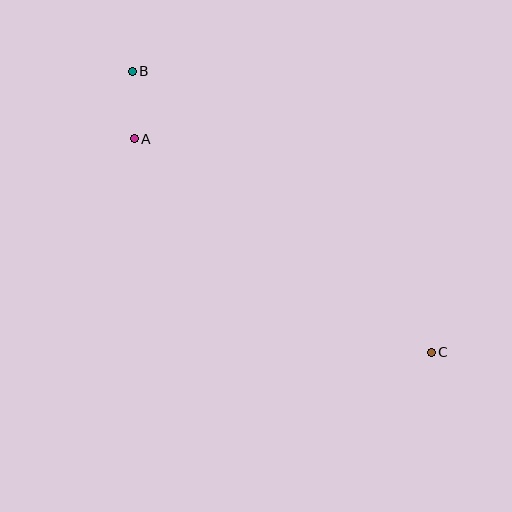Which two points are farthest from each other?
Points B and C are farthest from each other.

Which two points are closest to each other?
Points A and B are closest to each other.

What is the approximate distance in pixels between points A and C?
The distance between A and C is approximately 366 pixels.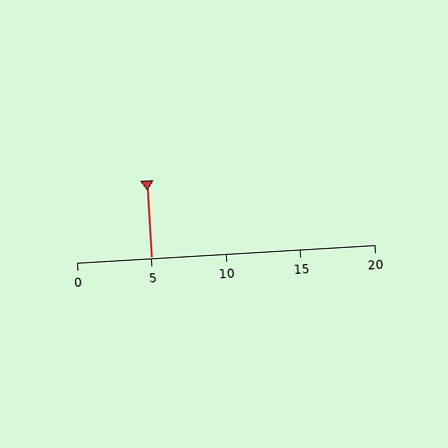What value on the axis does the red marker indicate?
The marker indicates approximately 5.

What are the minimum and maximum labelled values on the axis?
The axis runs from 0 to 20.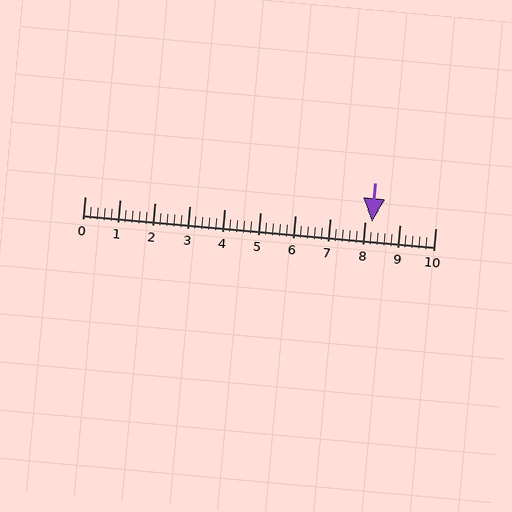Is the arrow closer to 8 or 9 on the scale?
The arrow is closer to 8.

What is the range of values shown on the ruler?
The ruler shows values from 0 to 10.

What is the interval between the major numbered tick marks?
The major tick marks are spaced 1 units apart.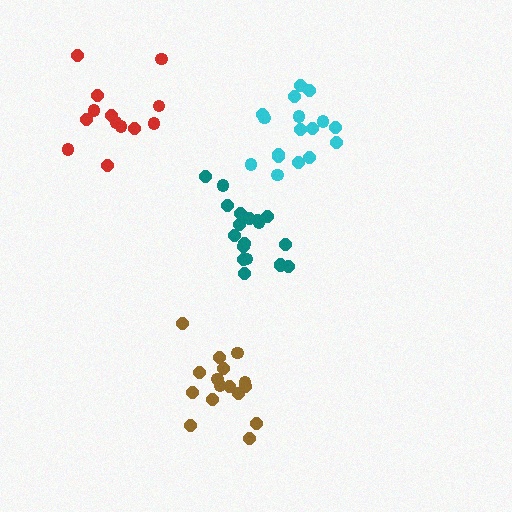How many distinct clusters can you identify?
There are 4 distinct clusters.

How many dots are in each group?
Group 1: 16 dots, Group 2: 17 dots, Group 3: 19 dots, Group 4: 13 dots (65 total).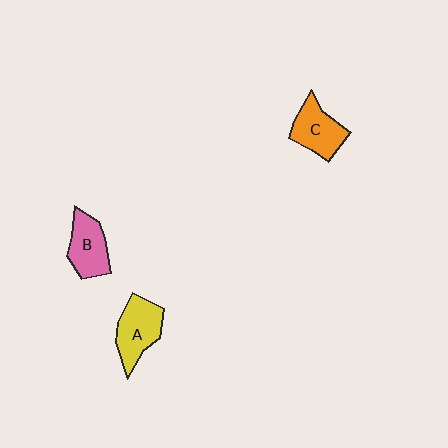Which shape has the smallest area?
Shape B (pink).